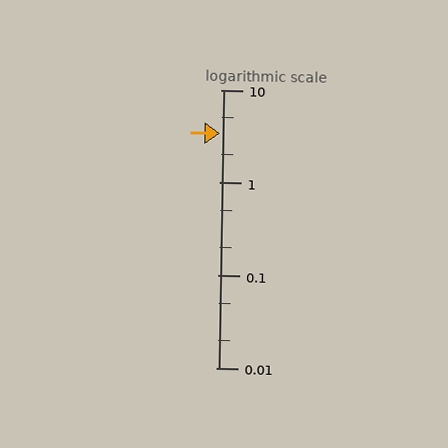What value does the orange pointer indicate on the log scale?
The pointer indicates approximately 3.4.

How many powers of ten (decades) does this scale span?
The scale spans 3 decades, from 0.01 to 10.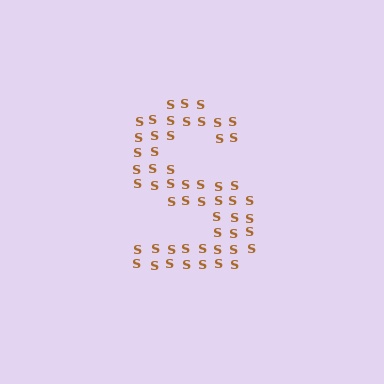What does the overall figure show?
The overall figure shows the letter S.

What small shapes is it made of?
It is made of small letter S's.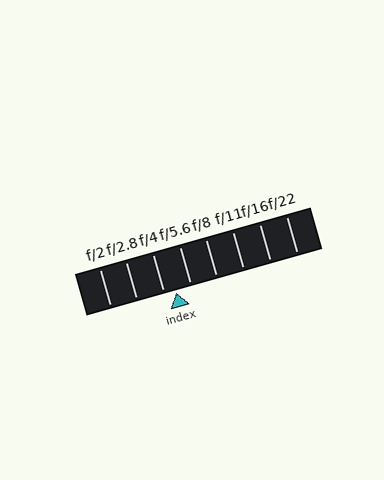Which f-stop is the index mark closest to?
The index mark is closest to f/4.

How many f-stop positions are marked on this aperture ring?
There are 8 f-stop positions marked.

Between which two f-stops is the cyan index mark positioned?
The index mark is between f/4 and f/5.6.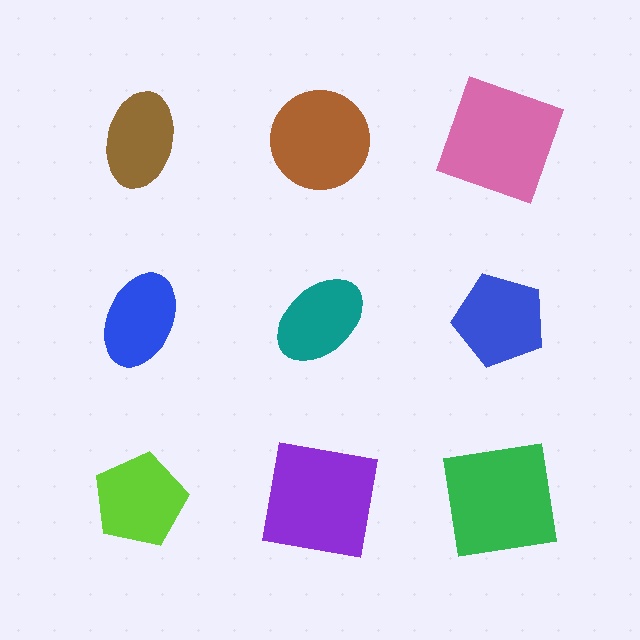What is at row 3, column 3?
A green square.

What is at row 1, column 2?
A brown circle.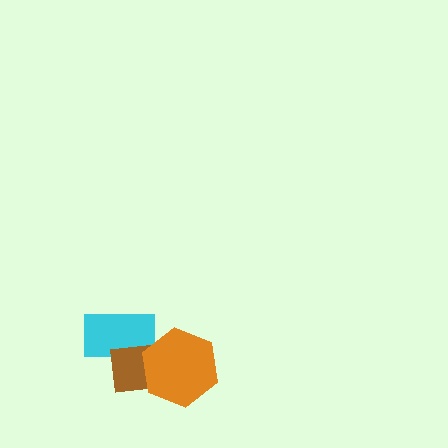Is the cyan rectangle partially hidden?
Yes, it is partially covered by another shape.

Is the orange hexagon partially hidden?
No, no other shape covers it.